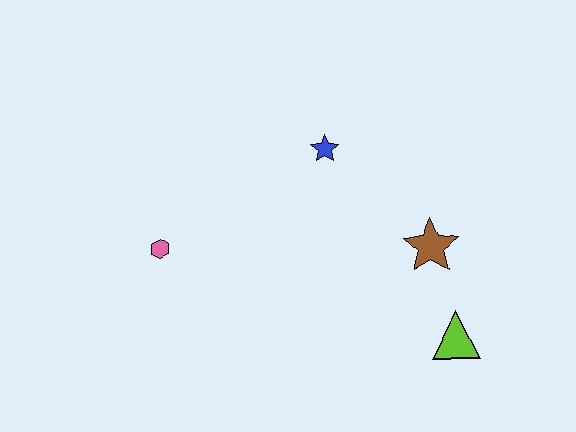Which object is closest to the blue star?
The brown star is closest to the blue star.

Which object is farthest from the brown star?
The pink hexagon is farthest from the brown star.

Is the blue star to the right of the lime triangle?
No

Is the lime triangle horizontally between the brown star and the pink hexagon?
No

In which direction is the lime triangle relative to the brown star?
The lime triangle is below the brown star.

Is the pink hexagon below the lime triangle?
No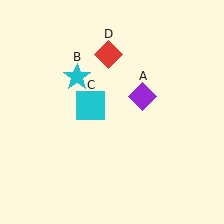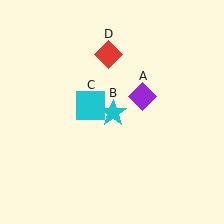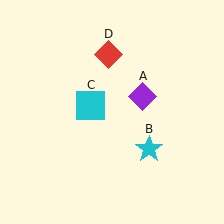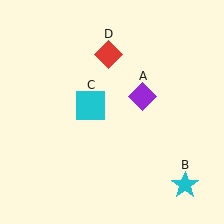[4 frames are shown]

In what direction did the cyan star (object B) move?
The cyan star (object B) moved down and to the right.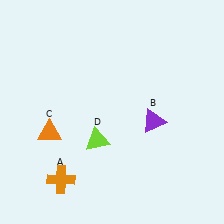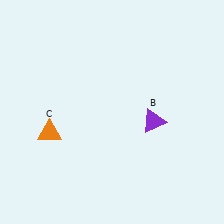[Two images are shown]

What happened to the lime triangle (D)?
The lime triangle (D) was removed in Image 2. It was in the bottom-left area of Image 1.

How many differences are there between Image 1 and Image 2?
There are 2 differences between the two images.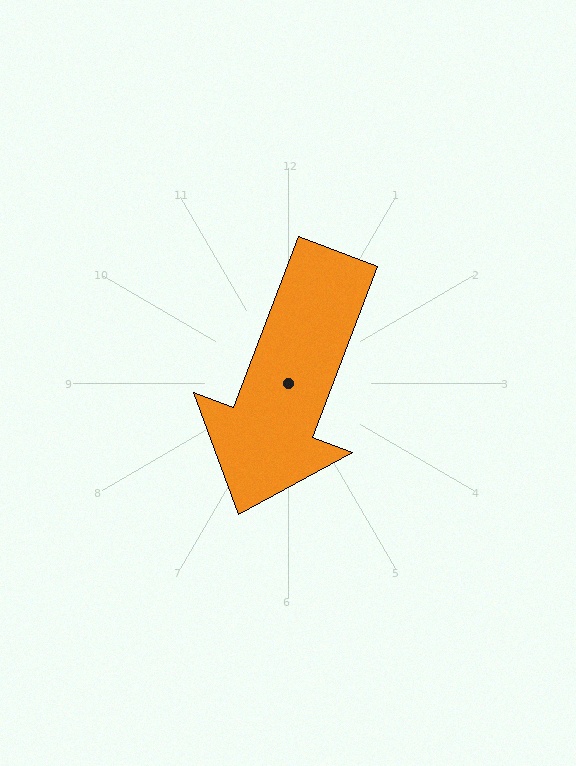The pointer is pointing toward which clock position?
Roughly 7 o'clock.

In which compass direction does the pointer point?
South.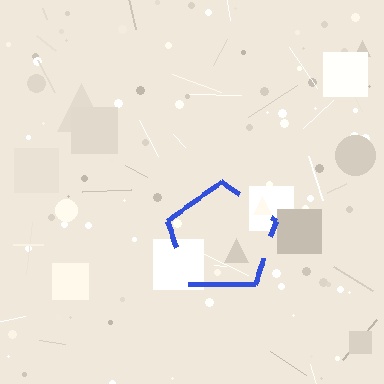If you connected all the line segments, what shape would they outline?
They would outline a pentagon.